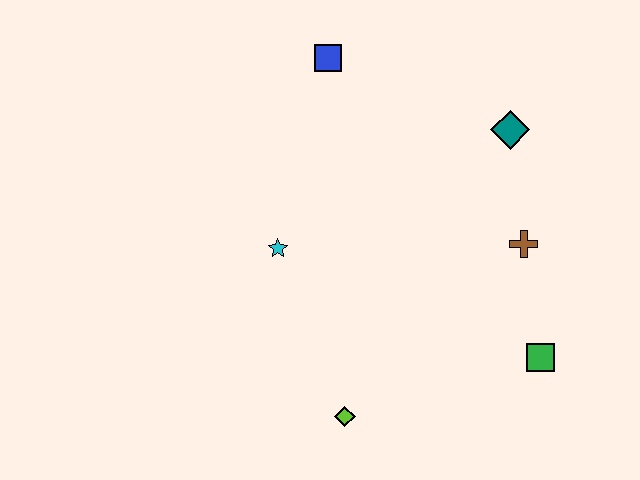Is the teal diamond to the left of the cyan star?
No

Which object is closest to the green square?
The brown cross is closest to the green square.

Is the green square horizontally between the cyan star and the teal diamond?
No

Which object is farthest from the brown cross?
The blue square is farthest from the brown cross.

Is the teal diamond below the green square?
No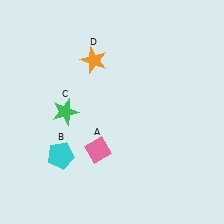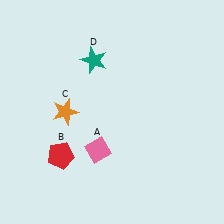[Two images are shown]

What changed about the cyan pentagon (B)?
In Image 1, B is cyan. In Image 2, it changed to red.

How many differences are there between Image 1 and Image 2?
There are 3 differences between the two images.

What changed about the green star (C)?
In Image 1, C is green. In Image 2, it changed to orange.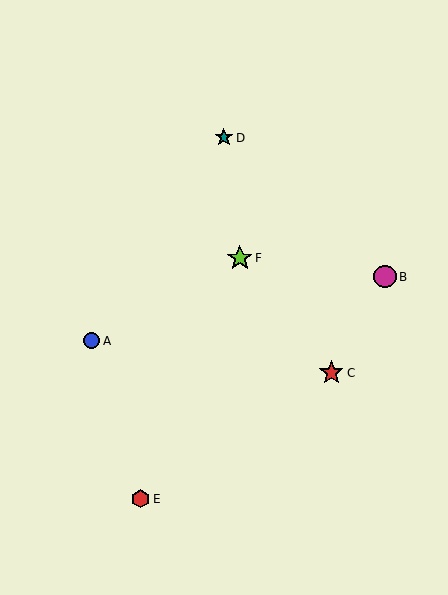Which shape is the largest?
The lime star (labeled F) is the largest.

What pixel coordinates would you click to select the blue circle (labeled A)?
Click at (92, 341) to select the blue circle A.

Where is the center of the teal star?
The center of the teal star is at (224, 138).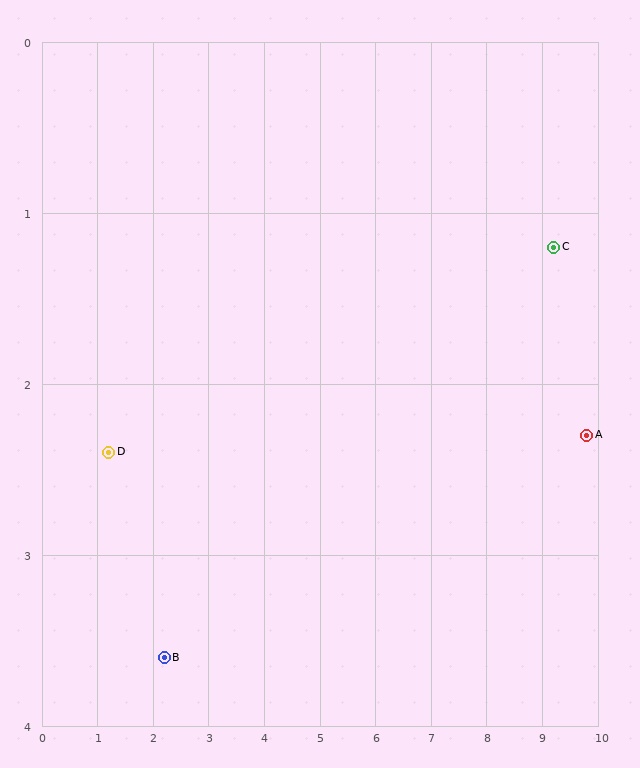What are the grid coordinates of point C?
Point C is at approximately (9.2, 1.2).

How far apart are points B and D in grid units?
Points B and D are about 1.6 grid units apart.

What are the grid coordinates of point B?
Point B is at approximately (2.2, 3.6).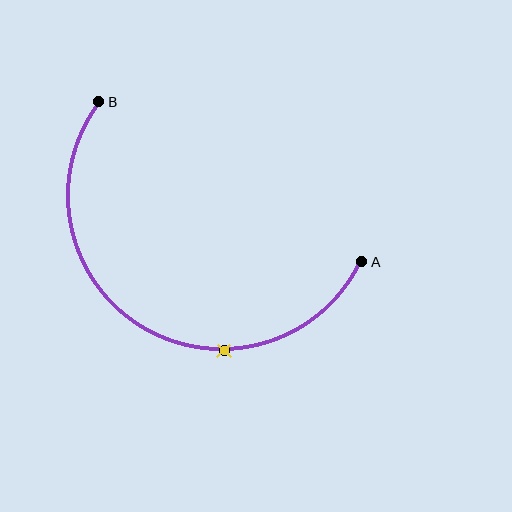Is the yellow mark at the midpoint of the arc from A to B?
No. The yellow mark lies on the arc but is closer to endpoint A. The arc midpoint would be at the point on the curve equidistant along the arc from both A and B.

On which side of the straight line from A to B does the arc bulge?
The arc bulges below the straight line connecting A and B.